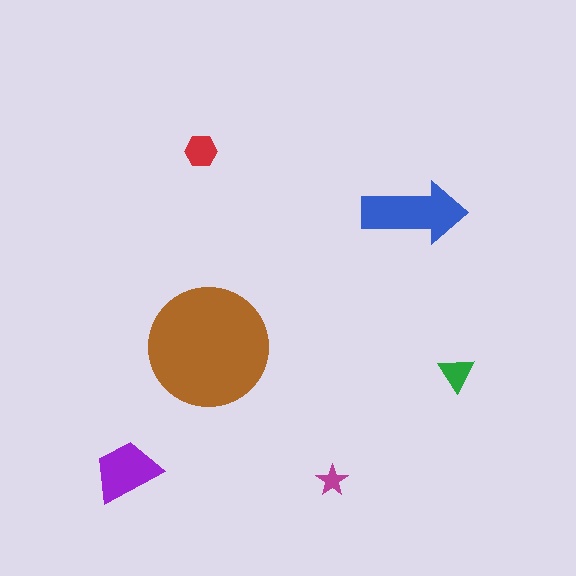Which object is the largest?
The brown circle.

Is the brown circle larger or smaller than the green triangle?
Larger.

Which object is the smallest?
The magenta star.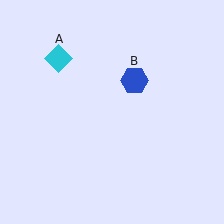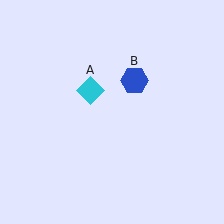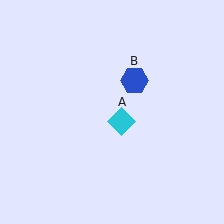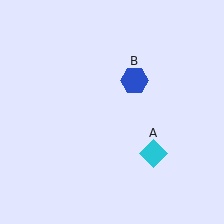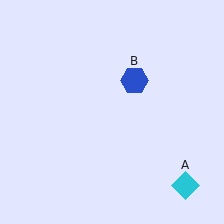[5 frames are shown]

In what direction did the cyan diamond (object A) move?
The cyan diamond (object A) moved down and to the right.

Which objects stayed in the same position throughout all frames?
Blue hexagon (object B) remained stationary.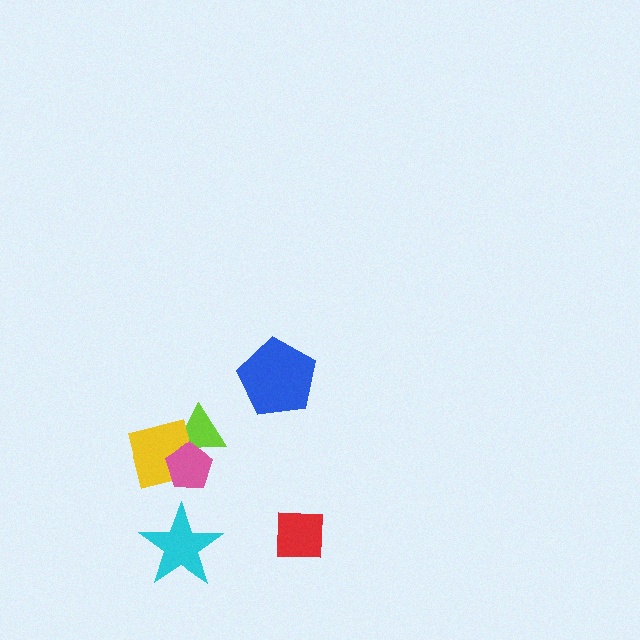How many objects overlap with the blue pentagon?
0 objects overlap with the blue pentagon.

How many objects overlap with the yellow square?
2 objects overlap with the yellow square.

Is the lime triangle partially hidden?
Yes, it is partially covered by another shape.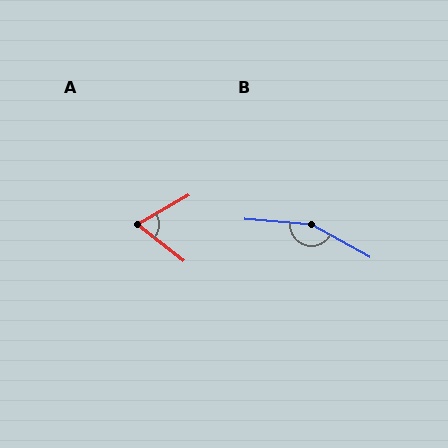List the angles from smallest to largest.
A (68°), B (156°).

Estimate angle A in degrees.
Approximately 68 degrees.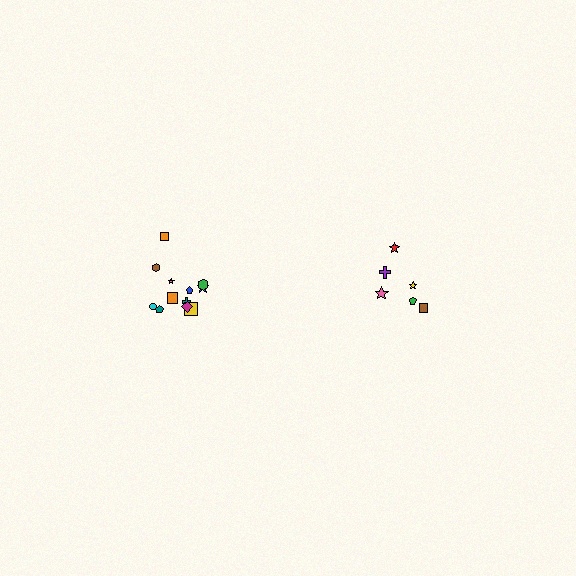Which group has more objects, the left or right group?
The left group.